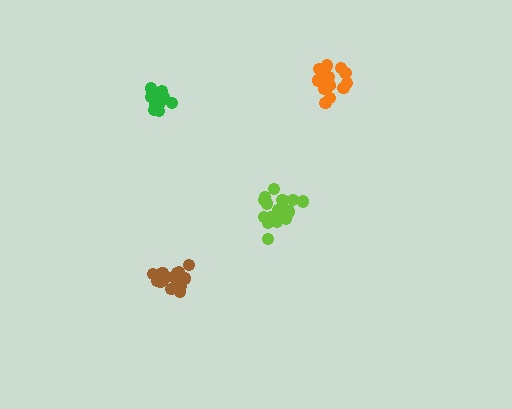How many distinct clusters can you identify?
There are 4 distinct clusters.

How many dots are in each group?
Group 1: 13 dots, Group 2: 15 dots, Group 3: 18 dots, Group 4: 15 dots (61 total).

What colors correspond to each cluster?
The clusters are colored: green, orange, lime, brown.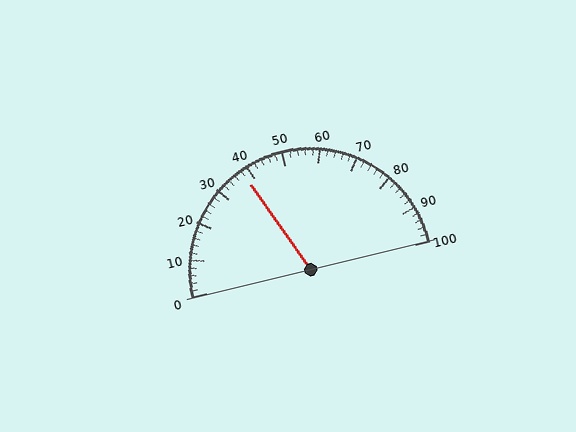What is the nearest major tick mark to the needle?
The nearest major tick mark is 40.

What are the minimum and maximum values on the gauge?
The gauge ranges from 0 to 100.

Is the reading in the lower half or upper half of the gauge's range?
The reading is in the lower half of the range (0 to 100).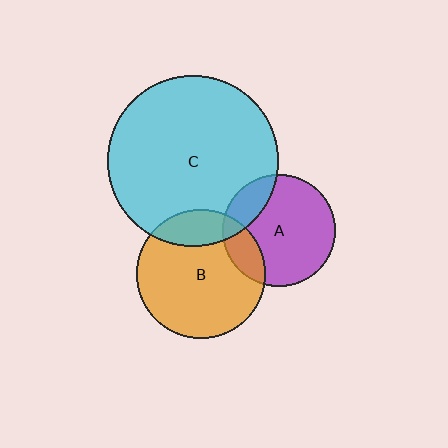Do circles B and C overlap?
Yes.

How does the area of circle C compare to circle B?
Approximately 1.8 times.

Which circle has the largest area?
Circle C (cyan).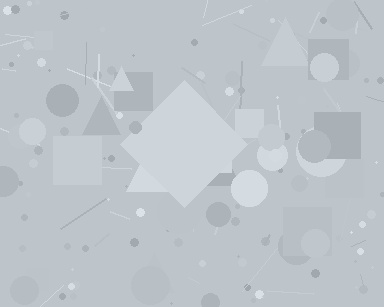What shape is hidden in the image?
A diamond is hidden in the image.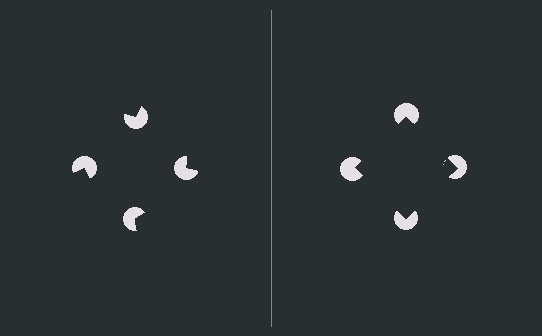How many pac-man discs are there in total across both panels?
8 — 4 on each side.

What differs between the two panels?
The pac-man discs are positioned identically on both sides; only the wedge orientations differ. On the right they align to a square; on the left they are misaligned.